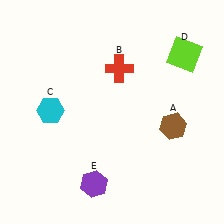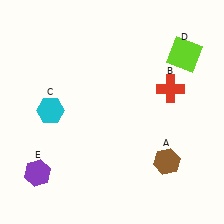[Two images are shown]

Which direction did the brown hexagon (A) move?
The brown hexagon (A) moved down.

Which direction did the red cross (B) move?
The red cross (B) moved right.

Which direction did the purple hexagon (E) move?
The purple hexagon (E) moved left.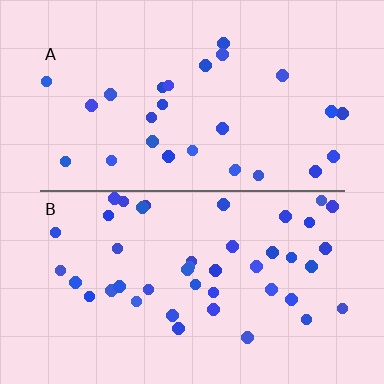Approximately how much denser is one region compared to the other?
Approximately 1.6× — region B over region A.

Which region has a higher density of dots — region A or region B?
B (the bottom).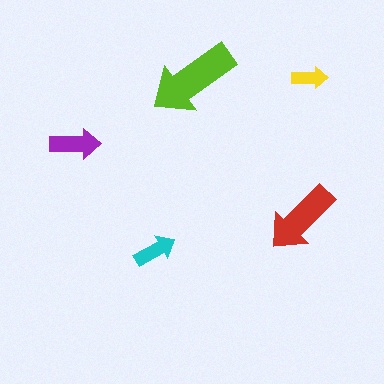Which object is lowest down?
The cyan arrow is bottommost.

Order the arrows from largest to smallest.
the lime one, the red one, the purple one, the cyan one, the yellow one.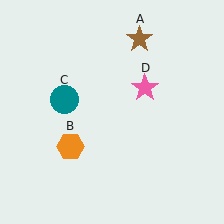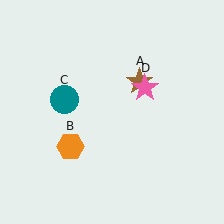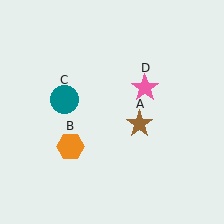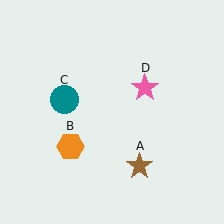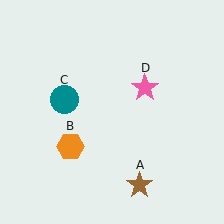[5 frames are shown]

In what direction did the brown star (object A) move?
The brown star (object A) moved down.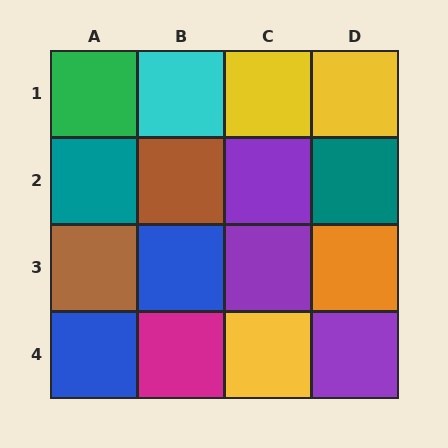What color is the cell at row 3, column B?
Blue.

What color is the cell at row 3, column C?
Purple.